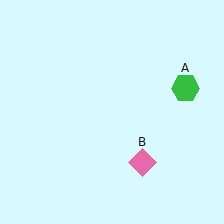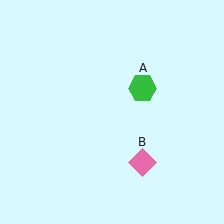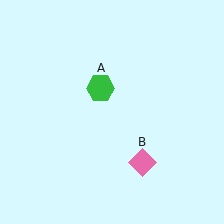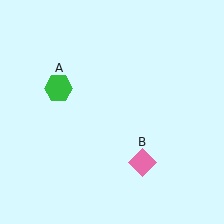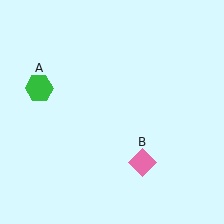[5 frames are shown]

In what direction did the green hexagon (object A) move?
The green hexagon (object A) moved left.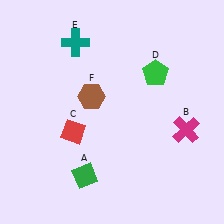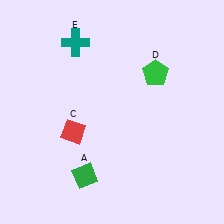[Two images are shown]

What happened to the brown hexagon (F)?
The brown hexagon (F) was removed in Image 2. It was in the top-left area of Image 1.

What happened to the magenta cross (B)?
The magenta cross (B) was removed in Image 2. It was in the bottom-right area of Image 1.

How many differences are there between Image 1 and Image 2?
There are 2 differences between the two images.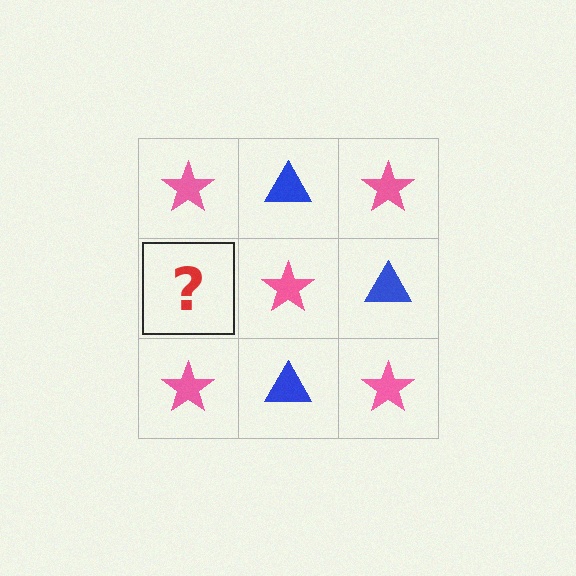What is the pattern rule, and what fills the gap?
The rule is that it alternates pink star and blue triangle in a checkerboard pattern. The gap should be filled with a blue triangle.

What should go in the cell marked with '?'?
The missing cell should contain a blue triangle.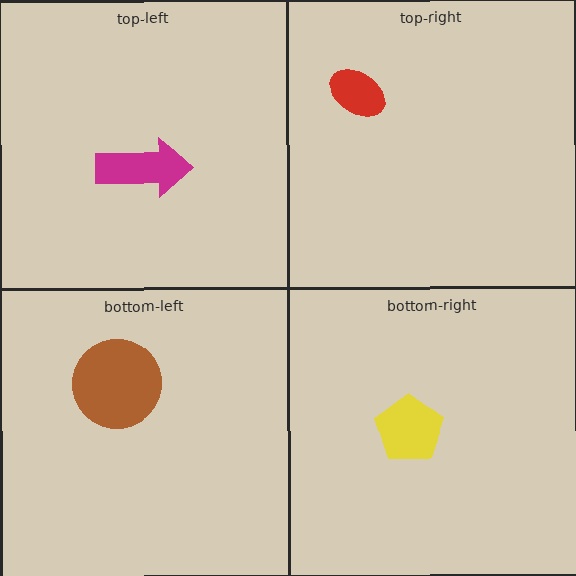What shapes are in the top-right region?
The red ellipse.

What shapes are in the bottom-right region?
The yellow pentagon.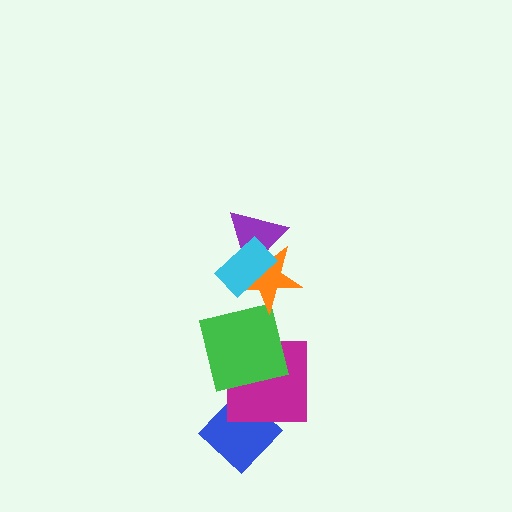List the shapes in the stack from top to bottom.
From top to bottom: the cyan rectangle, the purple triangle, the orange star, the green square, the magenta square, the blue diamond.